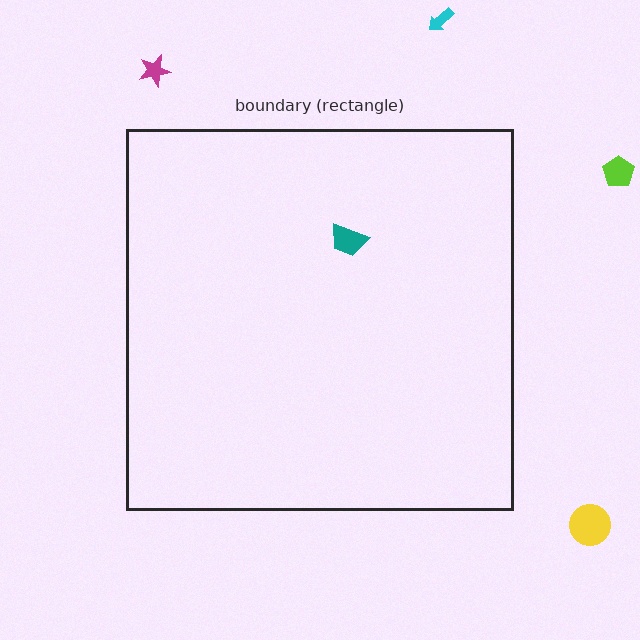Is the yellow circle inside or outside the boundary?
Outside.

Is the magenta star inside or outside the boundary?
Outside.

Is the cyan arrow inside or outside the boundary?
Outside.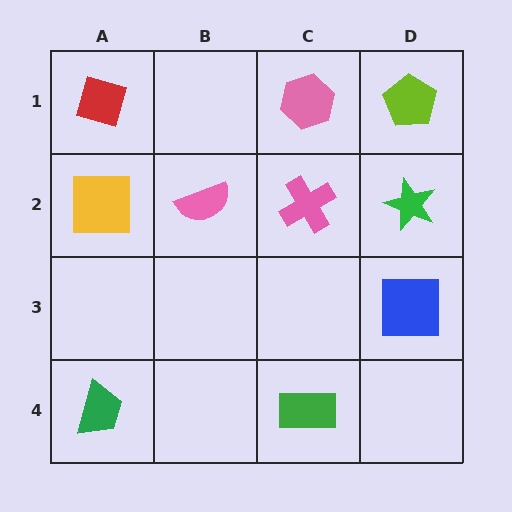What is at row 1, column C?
A pink hexagon.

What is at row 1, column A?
A red diamond.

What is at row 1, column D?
A lime pentagon.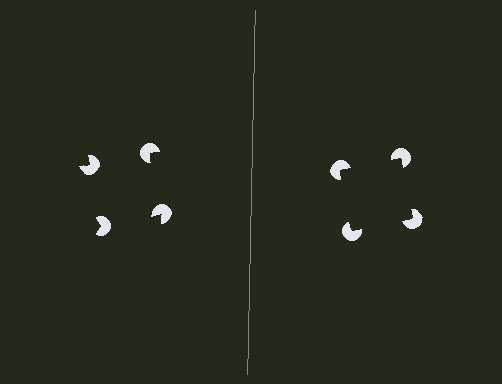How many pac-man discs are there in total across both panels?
8 — 4 on each side.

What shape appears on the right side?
An illusory square.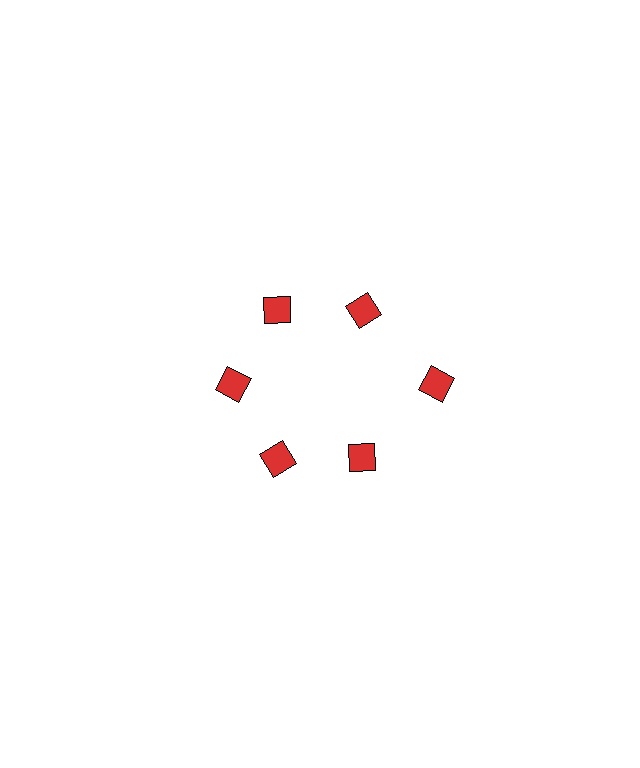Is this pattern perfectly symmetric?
No. The 6 red diamonds are arranged in a ring, but one element near the 3 o'clock position is pushed outward from the center, breaking the 6-fold rotational symmetry.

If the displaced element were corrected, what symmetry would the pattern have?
It would have 6-fold rotational symmetry — the pattern would map onto itself every 60 degrees.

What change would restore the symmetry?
The symmetry would be restored by moving it inward, back onto the ring so that all 6 diamonds sit at equal angles and equal distance from the center.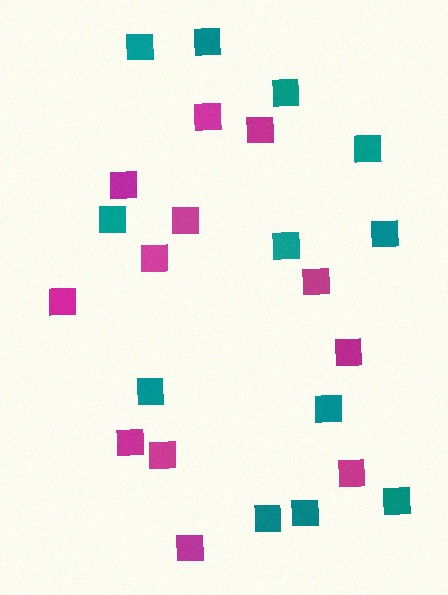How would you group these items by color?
There are 2 groups: one group of magenta squares (12) and one group of teal squares (12).